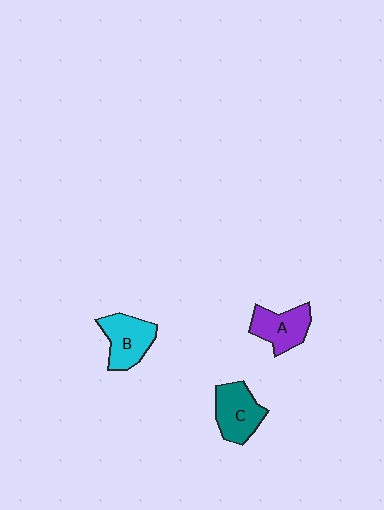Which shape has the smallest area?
Shape A (purple).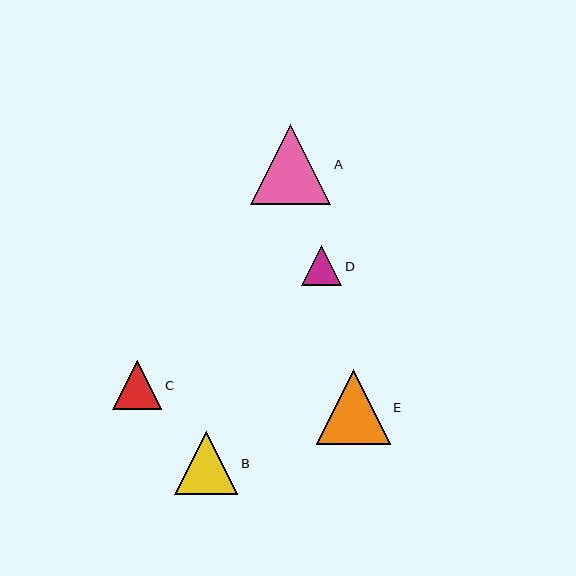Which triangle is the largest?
Triangle A is the largest with a size of approximately 80 pixels.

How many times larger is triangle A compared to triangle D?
Triangle A is approximately 2.0 times the size of triangle D.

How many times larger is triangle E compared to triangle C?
Triangle E is approximately 1.5 times the size of triangle C.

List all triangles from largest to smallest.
From largest to smallest: A, E, B, C, D.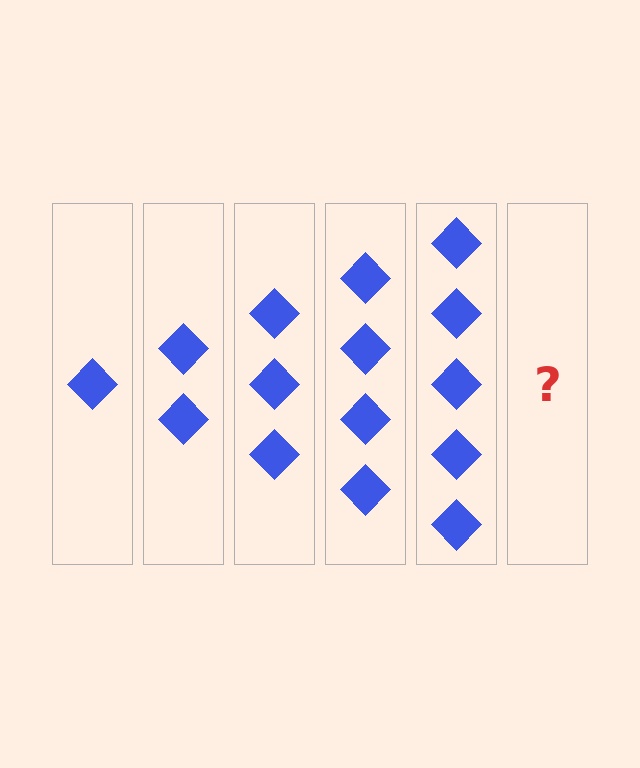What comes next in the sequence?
The next element should be 6 diamonds.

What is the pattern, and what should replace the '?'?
The pattern is that each step adds one more diamond. The '?' should be 6 diamonds.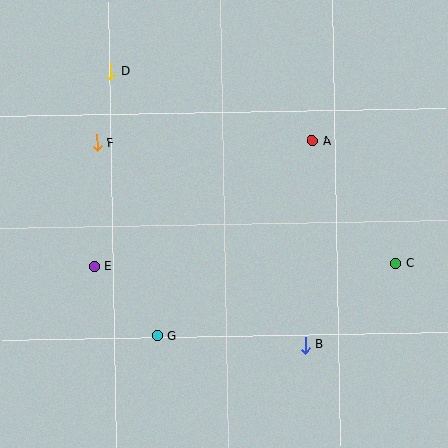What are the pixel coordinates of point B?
Point B is at (306, 345).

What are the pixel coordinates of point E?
Point E is at (94, 266).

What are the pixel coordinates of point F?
Point F is at (97, 143).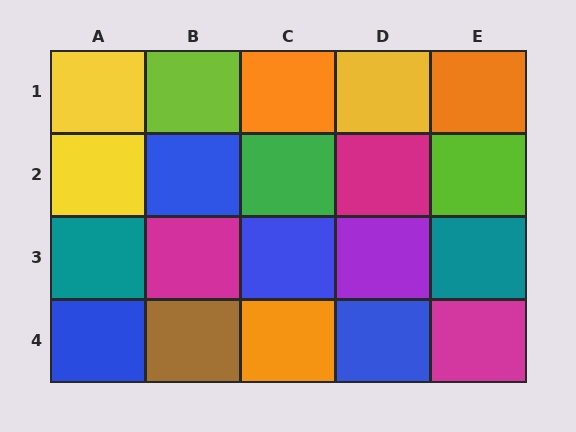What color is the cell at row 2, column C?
Green.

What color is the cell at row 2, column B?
Blue.